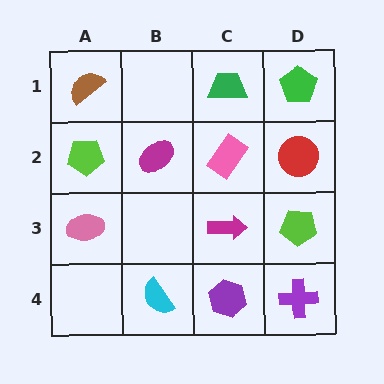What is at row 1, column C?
A green trapezoid.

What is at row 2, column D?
A red circle.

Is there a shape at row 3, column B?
No, that cell is empty.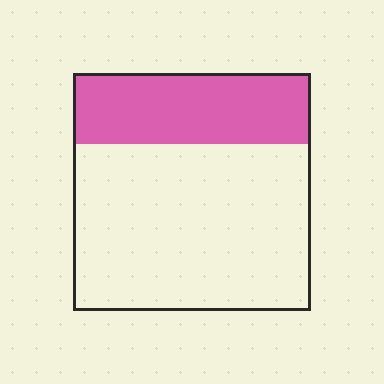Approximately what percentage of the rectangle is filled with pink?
Approximately 30%.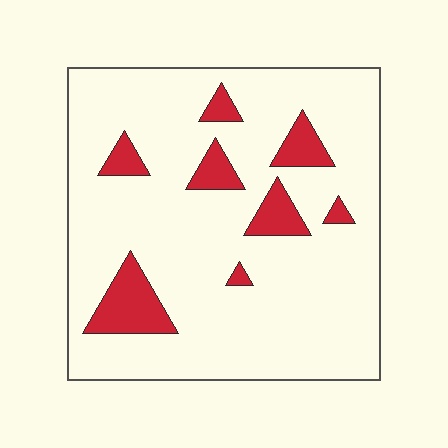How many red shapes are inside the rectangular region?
8.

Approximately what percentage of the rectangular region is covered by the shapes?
Approximately 15%.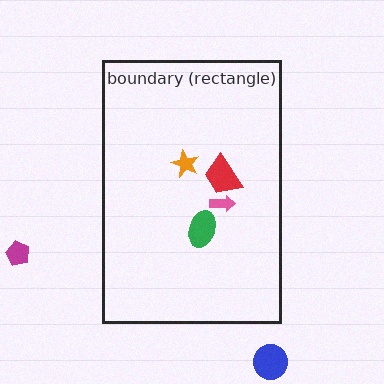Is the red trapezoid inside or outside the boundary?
Inside.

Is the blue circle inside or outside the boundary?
Outside.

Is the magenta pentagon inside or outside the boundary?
Outside.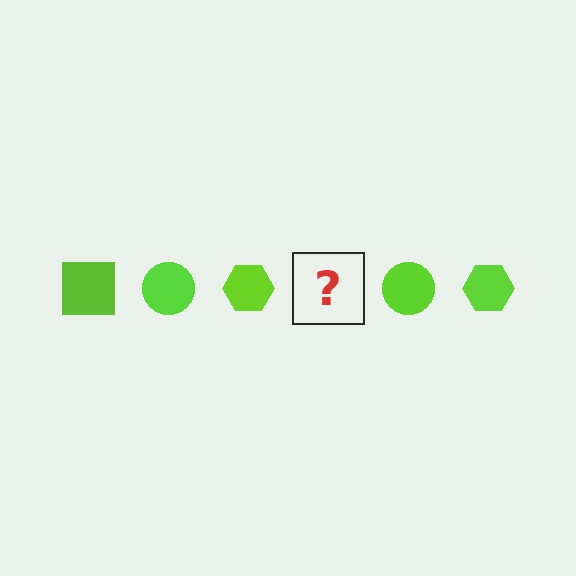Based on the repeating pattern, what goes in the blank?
The blank should be a lime square.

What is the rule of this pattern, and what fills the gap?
The rule is that the pattern cycles through square, circle, hexagon shapes in lime. The gap should be filled with a lime square.